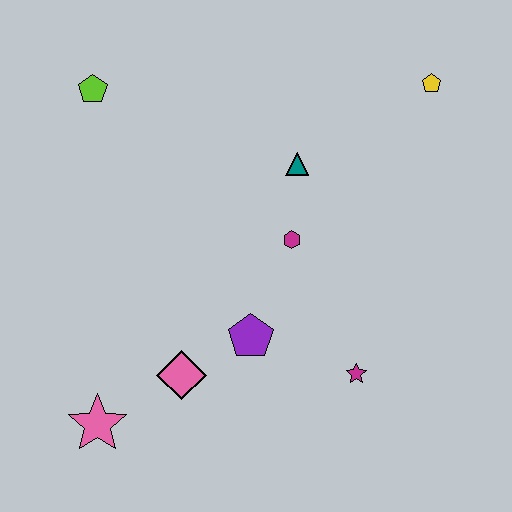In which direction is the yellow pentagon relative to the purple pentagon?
The yellow pentagon is above the purple pentagon.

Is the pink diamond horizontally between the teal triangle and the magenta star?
No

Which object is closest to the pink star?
The pink diamond is closest to the pink star.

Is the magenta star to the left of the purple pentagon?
No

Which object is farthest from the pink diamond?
The yellow pentagon is farthest from the pink diamond.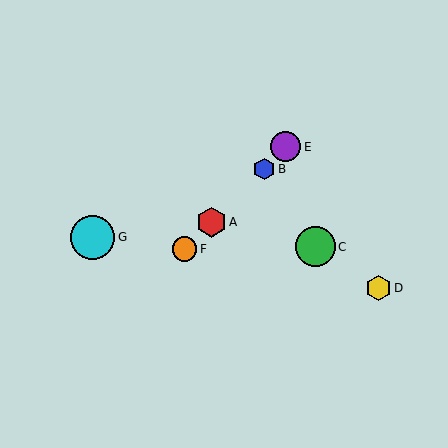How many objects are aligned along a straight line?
4 objects (A, B, E, F) are aligned along a straight line.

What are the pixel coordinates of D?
Object D is at (378, 288).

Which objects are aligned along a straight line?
Objects A, B, E, F are aligned along a straight line.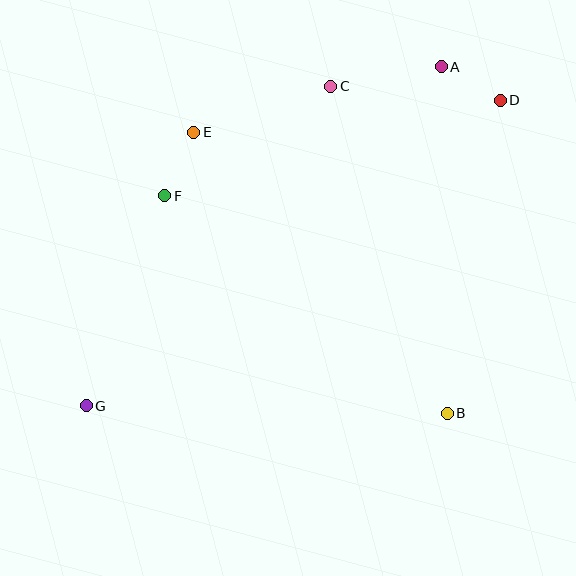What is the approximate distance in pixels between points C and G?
The distance between C and G is approximately 403 pixels.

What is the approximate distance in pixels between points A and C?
The distance between A and C is approximately 112 pixels.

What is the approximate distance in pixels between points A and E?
The distance between A and E is approximately 256 pixels.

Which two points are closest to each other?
Points A and D are closest to each other.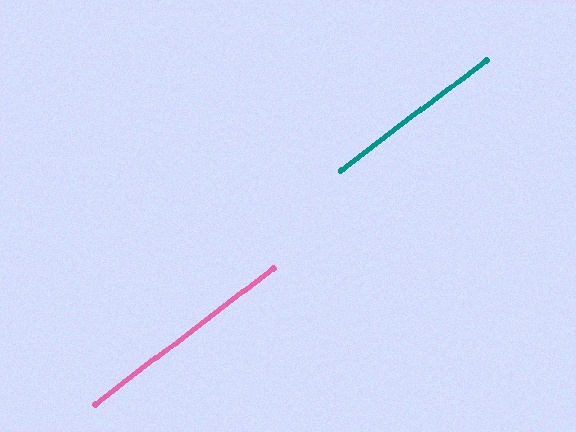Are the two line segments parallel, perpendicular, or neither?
Parallel — their directions differ by only 0.2°.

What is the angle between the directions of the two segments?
Approximately 0 degrees.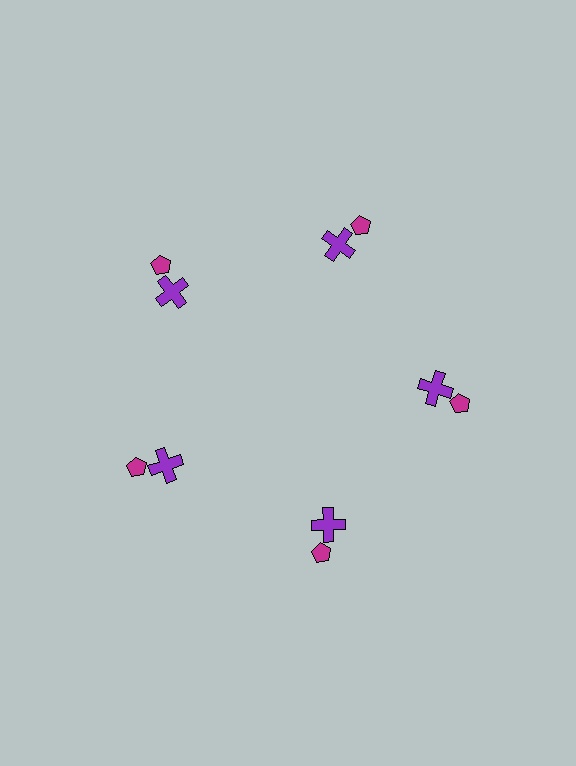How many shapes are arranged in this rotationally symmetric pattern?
There are 10 shapes, arranged in 5 groups of 2.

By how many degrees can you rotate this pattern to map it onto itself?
The pattern maps onto itself every 72 degrees of rotation.